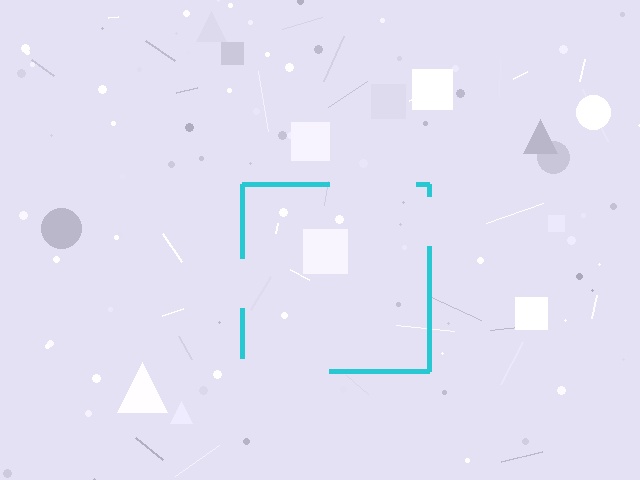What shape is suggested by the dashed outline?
The dashed outline suggests a square.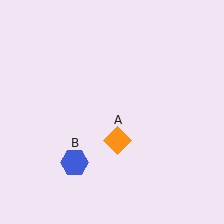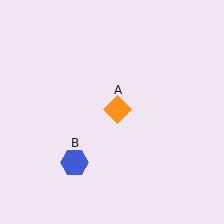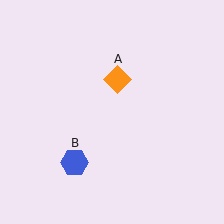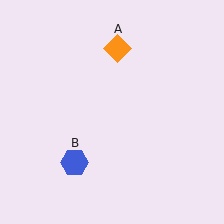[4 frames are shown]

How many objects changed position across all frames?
1 object changed position: orange diamond (object A).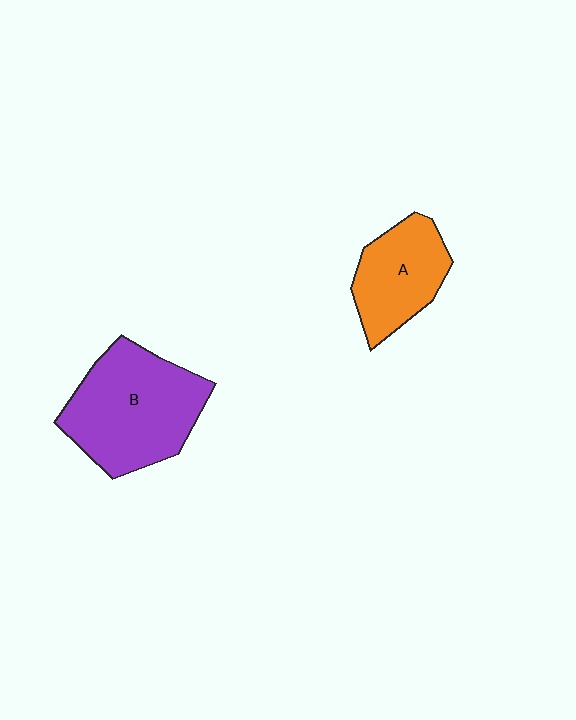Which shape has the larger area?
Shape B (purple).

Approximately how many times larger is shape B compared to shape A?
Approximately 1.6 times.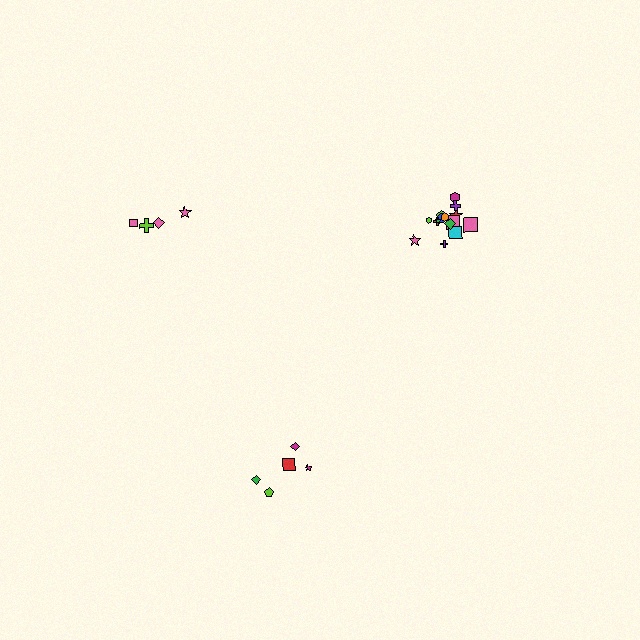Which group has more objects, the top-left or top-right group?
The top-right group.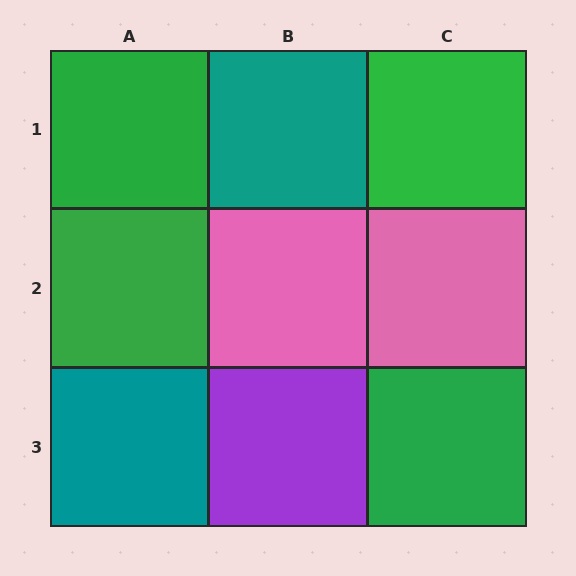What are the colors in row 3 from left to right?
Teal, purple, green.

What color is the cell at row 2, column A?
Green.